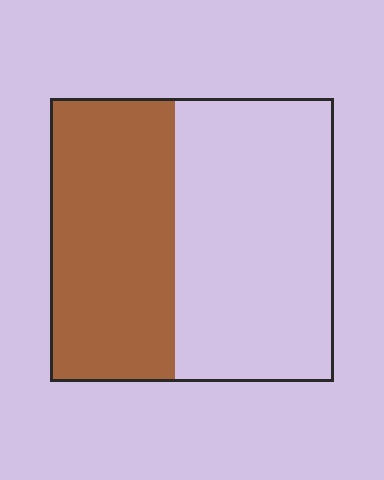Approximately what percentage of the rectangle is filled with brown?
Approximately 45%.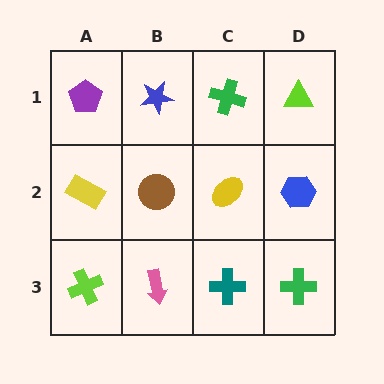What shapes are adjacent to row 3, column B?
A brown circle (row 2, column B), a lime cross (row 3, column A), a teal cross (row 3, column C).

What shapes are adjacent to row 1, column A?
A yellow rectangle (row 2, column A), a blue star (row 1, column B).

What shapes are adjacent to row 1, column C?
A yellow ellipse (row 2, column C), a blue star (row 1, column B), a lime triangle (row 1, column D).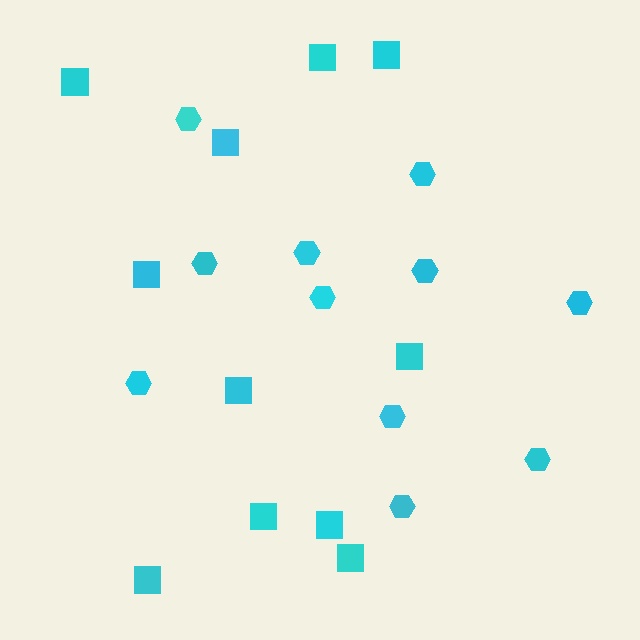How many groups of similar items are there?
There are 2 groups: one group of squares (11) and one group of hexagons (11).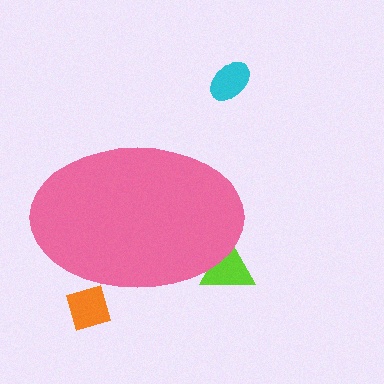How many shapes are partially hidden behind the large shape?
2 shapes are partially hidden.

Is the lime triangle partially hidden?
Yes, the lime triangle is partially hidden behind the pink ellipse.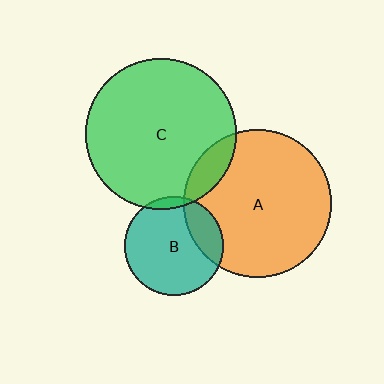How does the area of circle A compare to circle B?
Approximately 2.2 times.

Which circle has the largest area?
Circle C (green).